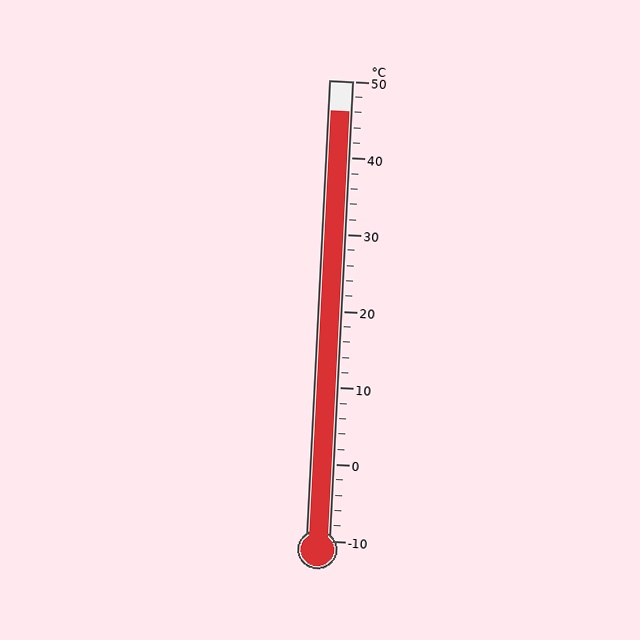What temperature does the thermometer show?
The thermometer shows approximately 46°C.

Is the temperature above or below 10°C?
The temperature is above 10°C.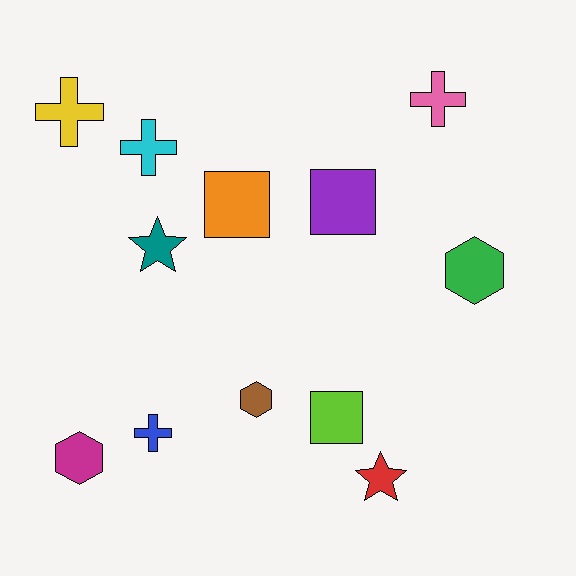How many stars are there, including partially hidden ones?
There are 2 stars.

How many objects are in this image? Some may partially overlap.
There are 12 objects.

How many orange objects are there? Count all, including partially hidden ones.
There is 1 orange object.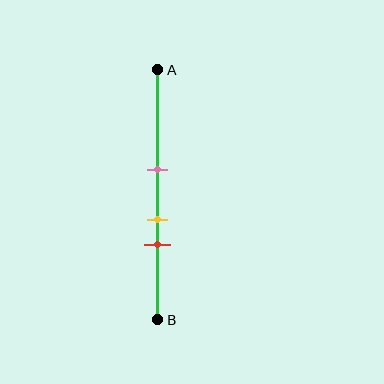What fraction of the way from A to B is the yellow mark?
The yellow mark is approximately 60% (0.6) of the way from A to B.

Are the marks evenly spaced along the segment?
Yes, the marks are approximately evenly spaced.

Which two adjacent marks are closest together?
The yellow and red marks are the closest adjacent pair.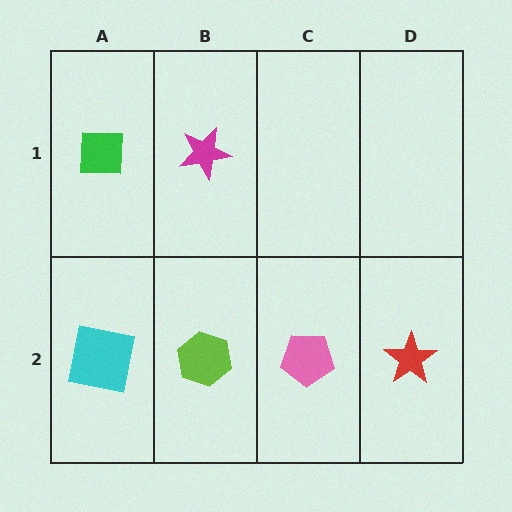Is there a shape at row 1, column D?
No, that cell is empty.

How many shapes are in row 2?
4 shapes.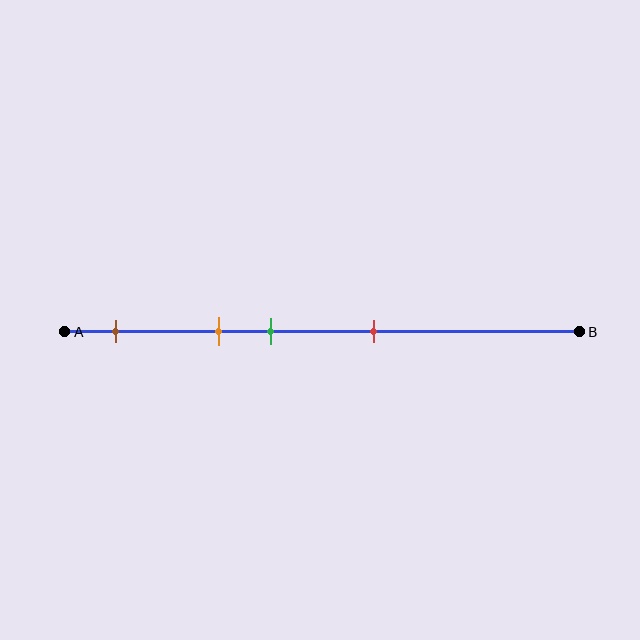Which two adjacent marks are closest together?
The orange and green marks are the closest adjacent pair.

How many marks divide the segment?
There are 4 marks dividing the segment.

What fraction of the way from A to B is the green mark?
The green mark is approximately 40% (0.4) of the way from A to B.